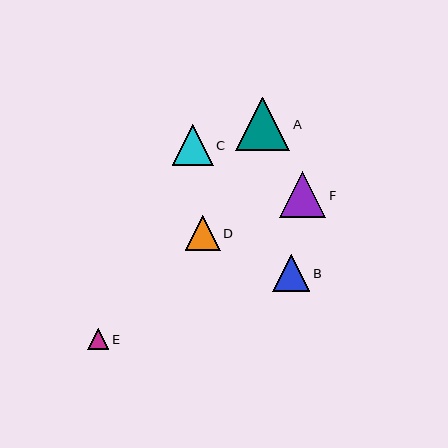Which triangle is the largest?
Triangle A is the largest with a size of approximately 54 pixels.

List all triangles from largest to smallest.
From largest to smallest: A, F, C, B, D, E.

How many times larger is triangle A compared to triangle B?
Triangle A is approximately 1.5 times the size of triangle B.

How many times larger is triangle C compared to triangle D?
Triangle C is approximately 1.2 times the size of triangle D.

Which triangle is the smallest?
Triangle E is the smallest with a size of approximately 21 pixels.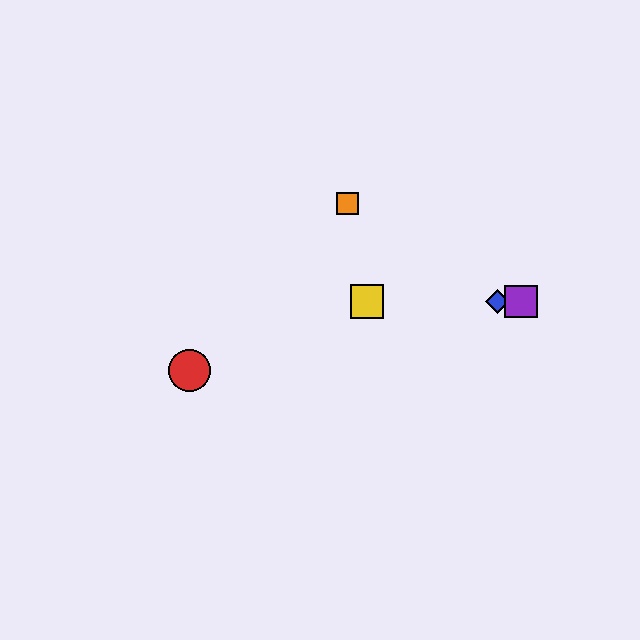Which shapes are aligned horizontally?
The blue diamond, the green star, the yellow square, the purple square are aligned horizontally.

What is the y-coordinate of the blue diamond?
The blue diamond is at y≈302.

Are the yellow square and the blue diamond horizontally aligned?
Yes, both are at y≈302.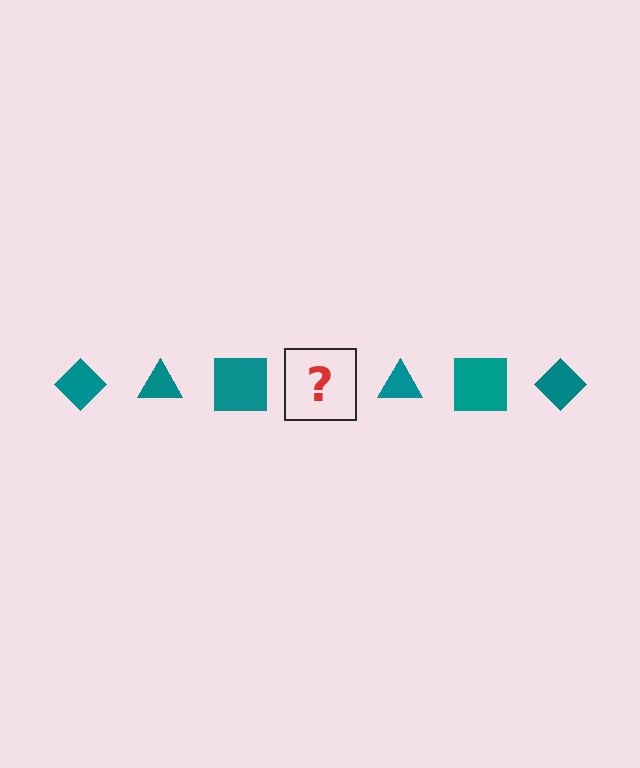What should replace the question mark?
The question mark should be replaced with a teal diamond.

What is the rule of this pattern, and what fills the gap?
The rule is that the pattern cycles through diamond, triangle, square shapes in teal. The gap should be filled with a teal diamond.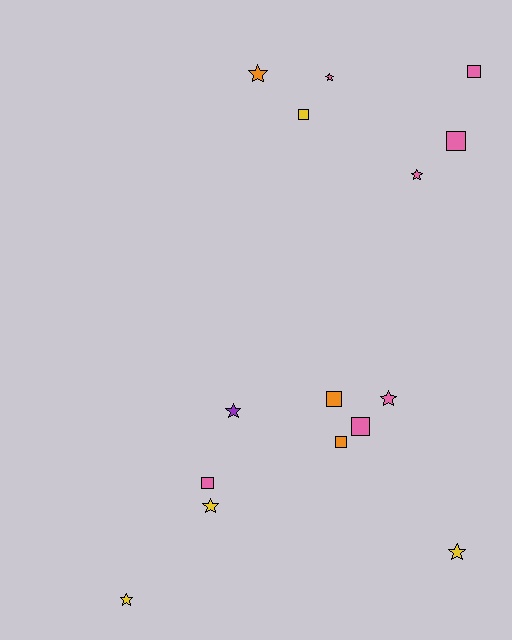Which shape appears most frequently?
Star, with 8 objects.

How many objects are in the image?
There are 15 objects.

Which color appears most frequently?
Pink, with 7 objects.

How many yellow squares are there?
There is 1 yellow square.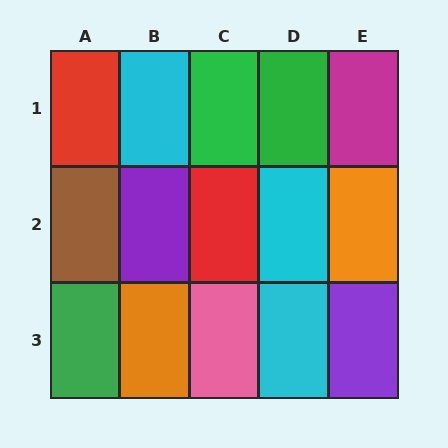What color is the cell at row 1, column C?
Green.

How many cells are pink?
1 cell is pink.